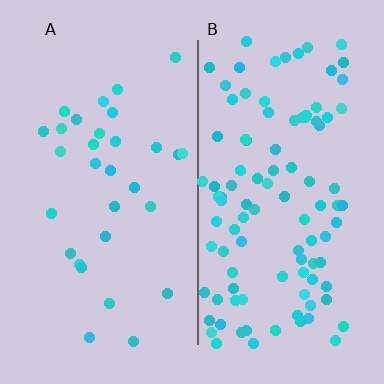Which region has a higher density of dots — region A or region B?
B (the right).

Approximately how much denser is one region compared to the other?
Approximately 3.3× — region B over region A.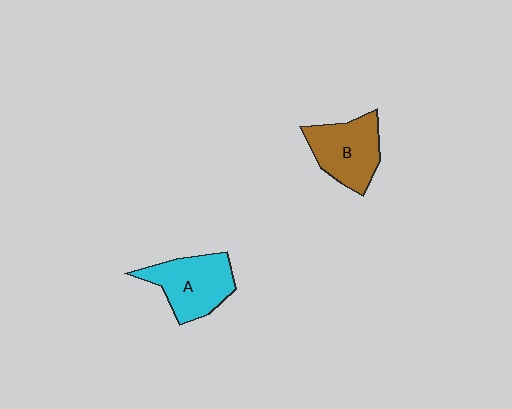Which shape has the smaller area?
Shape B (brown).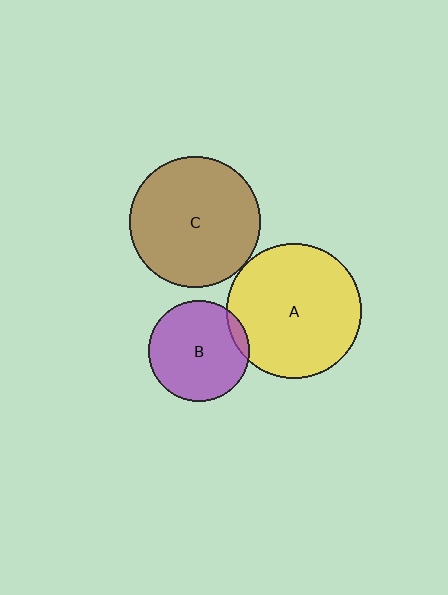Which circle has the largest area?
Circle A (yellow).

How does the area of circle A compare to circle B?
Approximately 1.8 times.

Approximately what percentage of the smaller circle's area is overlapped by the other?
Approximately 5%.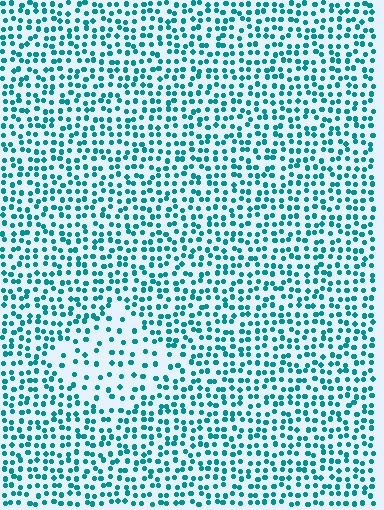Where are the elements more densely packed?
The elements are more densely packed outside the diamond boundary.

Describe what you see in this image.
The image contains small teal elements arranged at two different densities. A diamond-shaped region is visible where the elements are less densely packed than the surrounding area.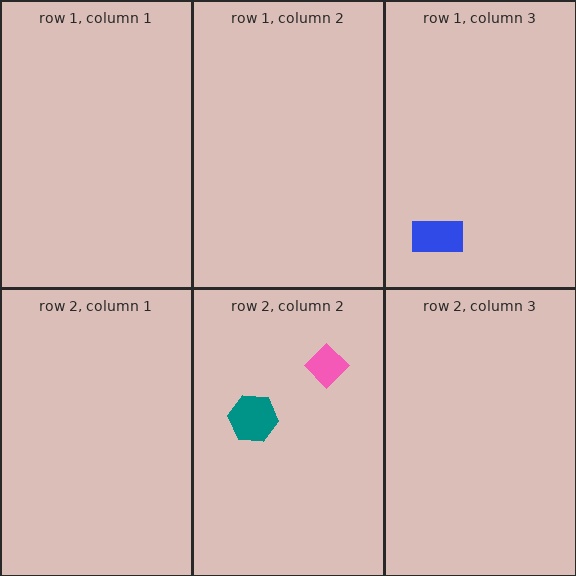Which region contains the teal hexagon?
The row 2, column 2 region.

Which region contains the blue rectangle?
The row 1, column 3 region.